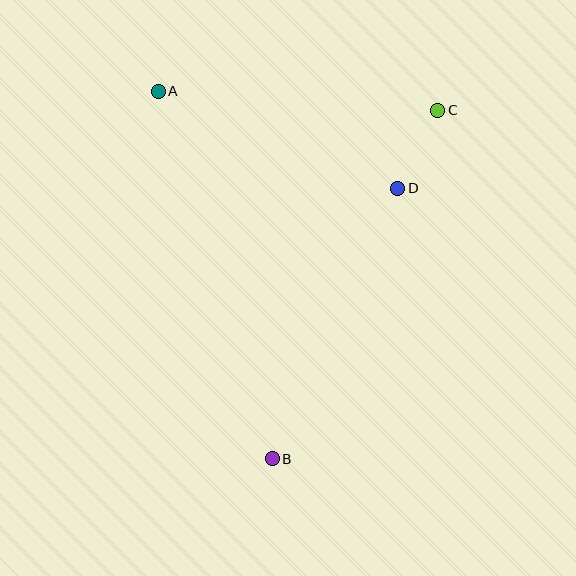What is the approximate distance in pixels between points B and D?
The distance between B and D is approximately 298 pixels.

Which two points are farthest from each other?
Points B and C are farthest from each other.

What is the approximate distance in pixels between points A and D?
The distance between A and D is approximately 258 pixels.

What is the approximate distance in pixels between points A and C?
The distance between A and C is approximately 280 pixels.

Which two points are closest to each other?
Points C and D are closest to each other.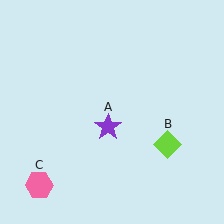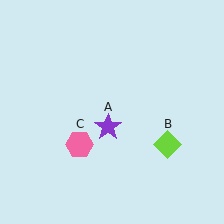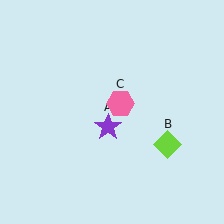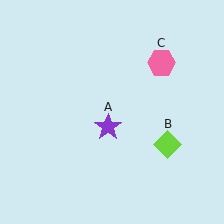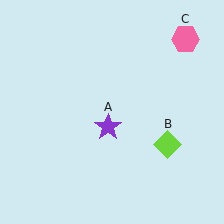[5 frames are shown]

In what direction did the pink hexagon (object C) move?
The pink hexagon (object C) moved up and to the right.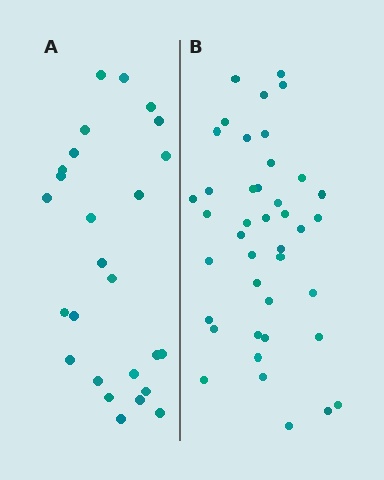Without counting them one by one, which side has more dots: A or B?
Region B (the right region) has more dots.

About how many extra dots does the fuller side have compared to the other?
Region B has approximately 15 more dots than region A.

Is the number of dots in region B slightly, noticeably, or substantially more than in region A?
Region B has substantially more. The ratio is roughly 1.6 to 1.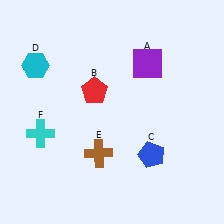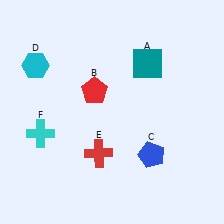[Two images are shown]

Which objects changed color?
A changed from purple to teal. E changed from brown to red.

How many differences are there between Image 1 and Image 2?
There are 2 differences between the two images.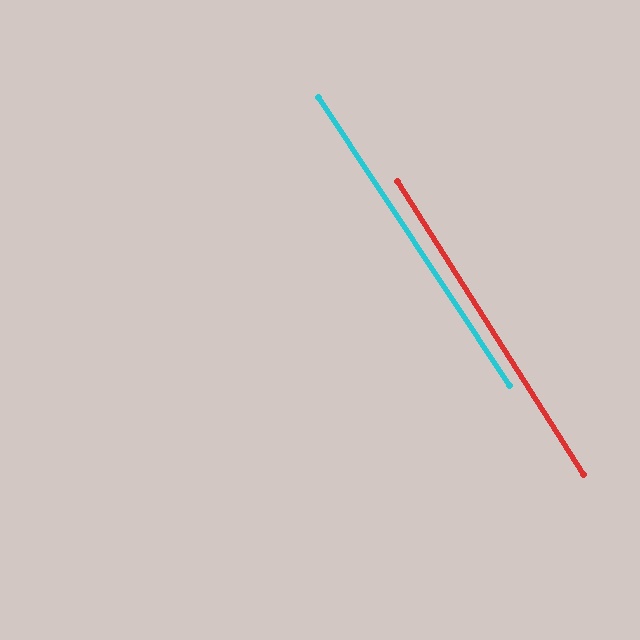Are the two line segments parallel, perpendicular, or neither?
Parallel — their directions differ by only 1.2°.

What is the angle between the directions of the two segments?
Approximately 1 degree.